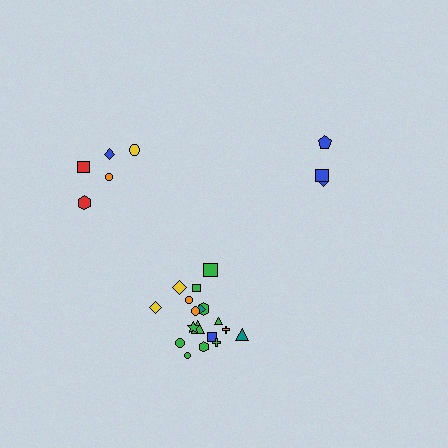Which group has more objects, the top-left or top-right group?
The top-left group.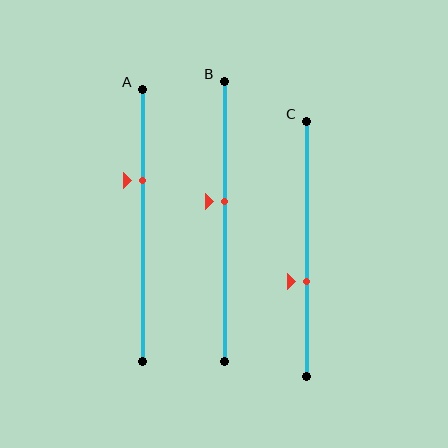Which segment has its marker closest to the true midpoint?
Segment B has its marker closest to the true midpoint.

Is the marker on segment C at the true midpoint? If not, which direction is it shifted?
No, the marker on segment C is shifted downward by about 13% of the segment length.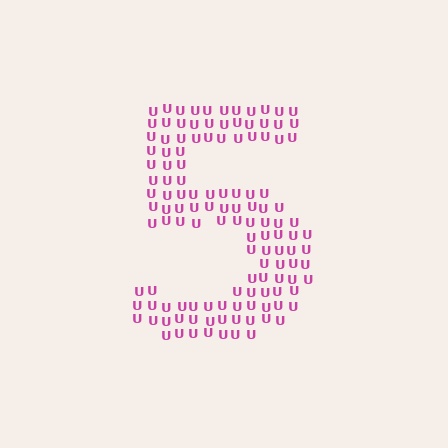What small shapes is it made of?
It is made of small letter U's.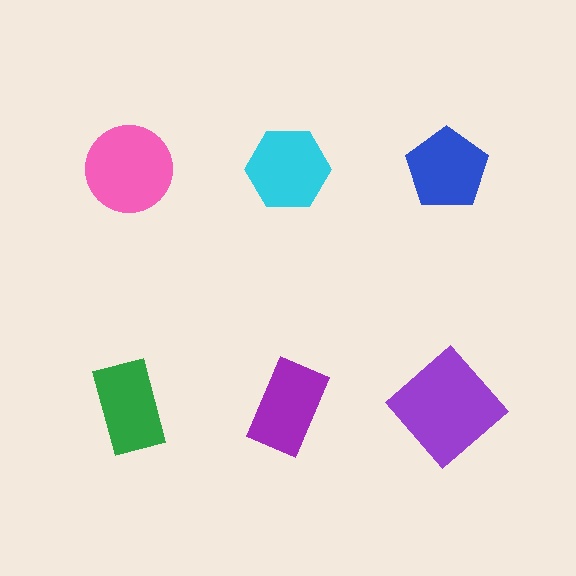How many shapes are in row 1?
3 shapes.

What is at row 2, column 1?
A green rectangle.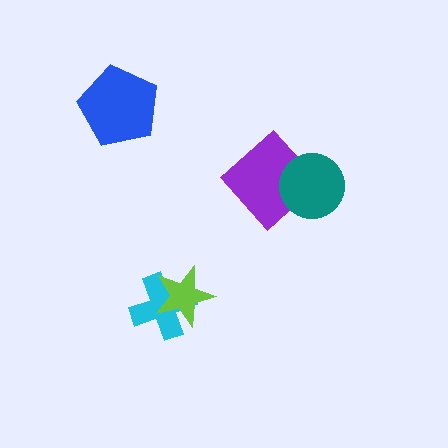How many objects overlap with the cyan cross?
1 object overlaps with the cyan cross.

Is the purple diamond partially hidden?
Yes, it is partially covered by another shape.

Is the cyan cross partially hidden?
Yes, it is partially covered by another shape.